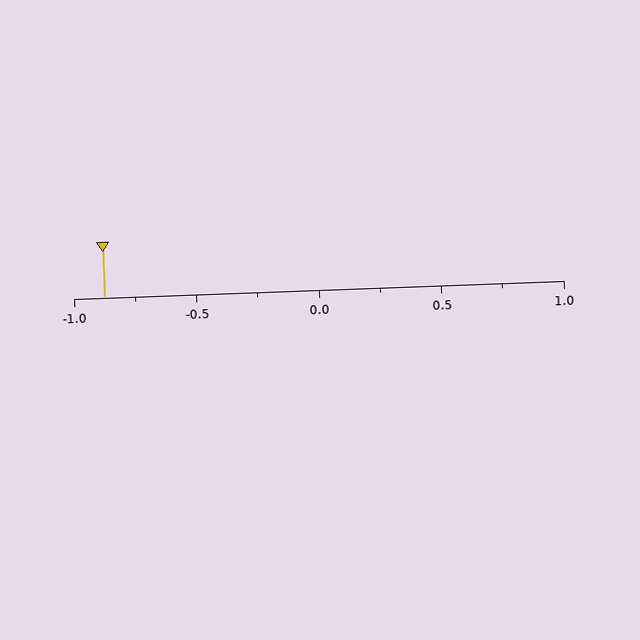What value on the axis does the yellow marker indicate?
The marker indicates approximately -0.88.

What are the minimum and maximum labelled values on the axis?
The axis runs from -1.0 to 1.0.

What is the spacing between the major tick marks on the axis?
The major ticks are spaced 0.5 apart.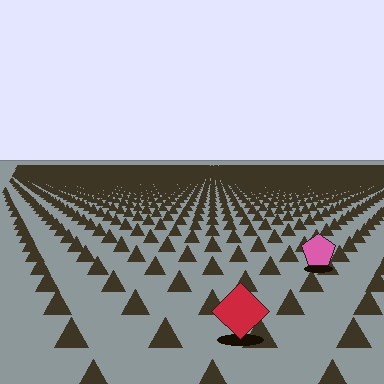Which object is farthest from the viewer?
The pink pentagon is farthest from the viewer. It appears smaller and the ground texture around it is denser.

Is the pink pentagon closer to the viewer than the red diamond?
No. The red diamond is closer — you can tell from the texture gradient: the ground texture is coarser near it.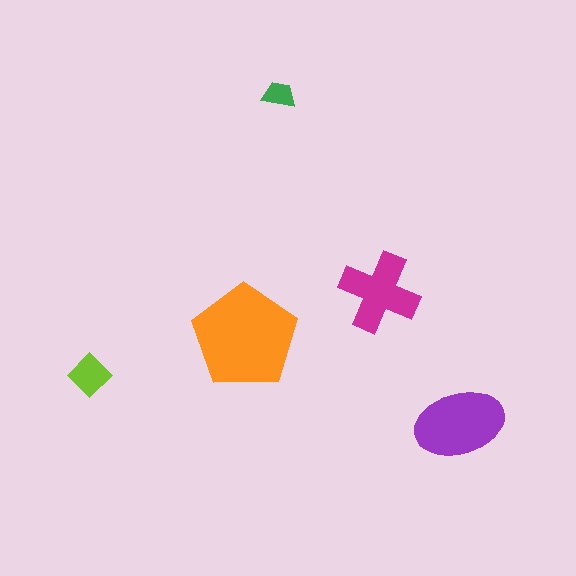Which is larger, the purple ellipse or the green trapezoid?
The purple ellipse.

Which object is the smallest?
The green trapezoid.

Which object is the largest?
The orange pentagon.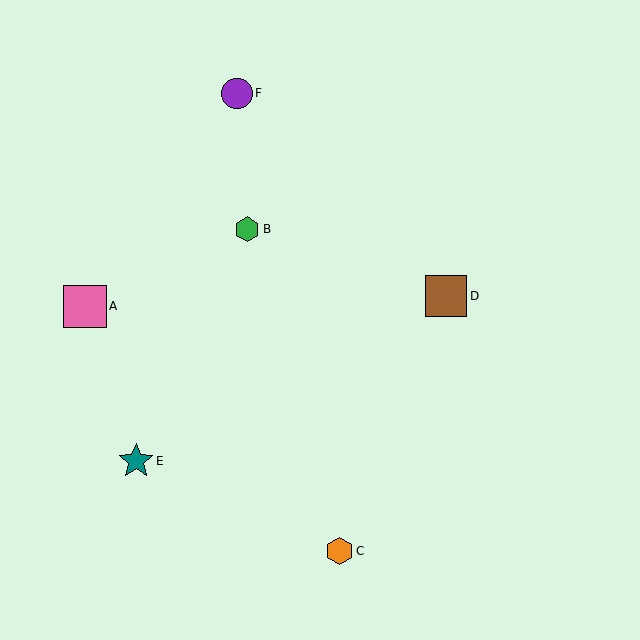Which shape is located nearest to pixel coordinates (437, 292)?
The brown square (labeled D) at (446, 296) is nearest to that location.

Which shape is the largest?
The pink square (labeled A) is the largest.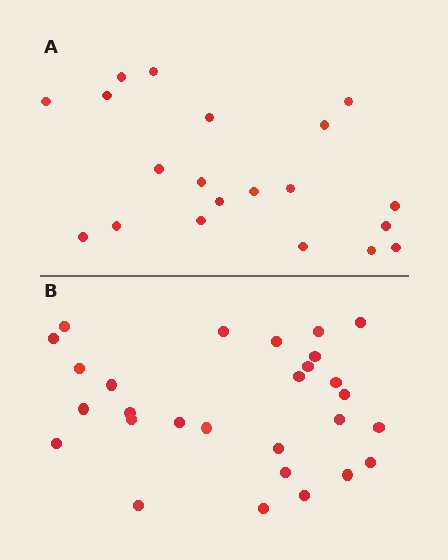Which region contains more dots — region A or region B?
Region B (the bottom region) has more dots.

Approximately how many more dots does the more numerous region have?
Region B has roughly 8 or so more dots than region A.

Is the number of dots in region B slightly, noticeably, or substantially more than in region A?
Region B has noticeably more, but not dramatically so. The ratio is roughly 1.4 to 1.